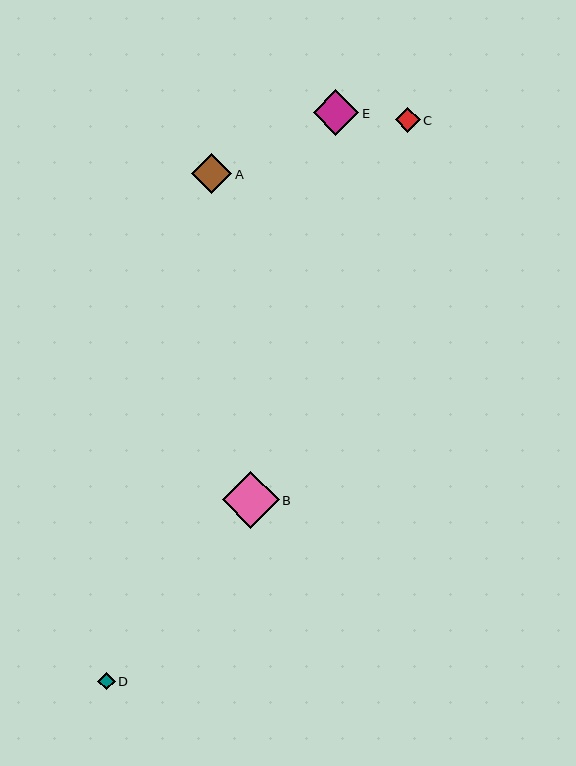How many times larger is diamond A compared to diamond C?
Diamond A is approximately 1.6 times the size of diamond C.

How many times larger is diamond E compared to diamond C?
Diamond E is approximately 1.8 times the size of diamond C.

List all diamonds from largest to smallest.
From largest to smallest: B, E, A, C, D.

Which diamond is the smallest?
Diamond D is the smallest with a size of approximately 17 pixels.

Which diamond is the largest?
Diamond B is the largest with a size of approximately 57 pixels.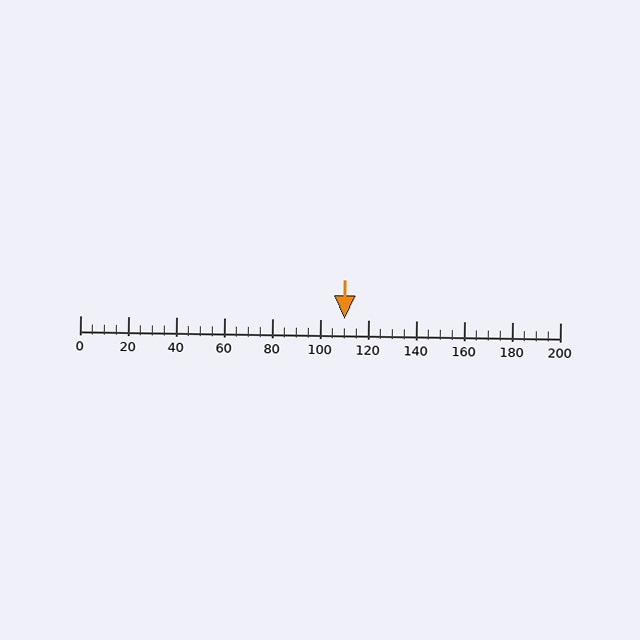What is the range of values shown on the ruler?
The ruler shows values from 0 to 200.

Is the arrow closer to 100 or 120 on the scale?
The arrow is closer to 120.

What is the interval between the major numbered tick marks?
The major tick marks are spaced 20 units apart.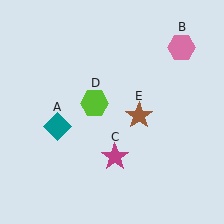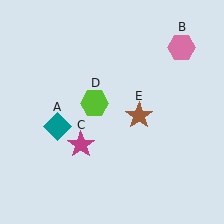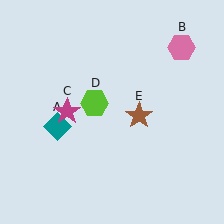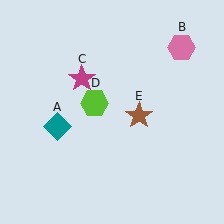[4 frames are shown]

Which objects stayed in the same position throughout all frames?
Teal diamond (object A) and pink hexagon (object B) and lime hexagon (object D) and brown star (object E) remained stationary.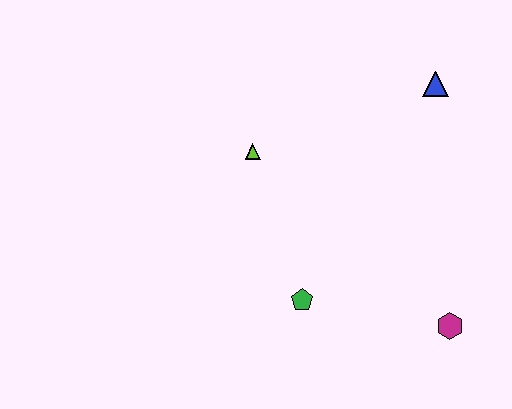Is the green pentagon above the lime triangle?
No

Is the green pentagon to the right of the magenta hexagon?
No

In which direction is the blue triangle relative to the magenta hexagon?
The blue triangle is above the magenta hexagon.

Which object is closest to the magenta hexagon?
The green pentagon is closest to the magenta hexagon.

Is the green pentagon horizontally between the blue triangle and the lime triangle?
Yes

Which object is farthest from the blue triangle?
The green pentagon is farthest from the blue triangle.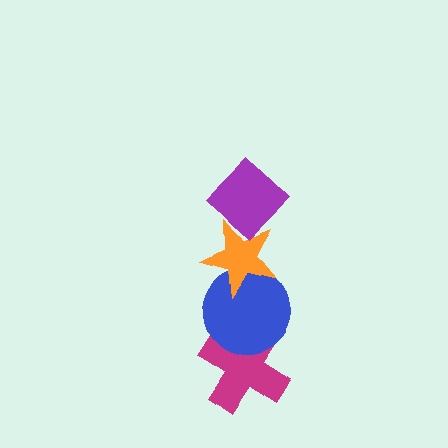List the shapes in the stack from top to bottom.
From top to bottom: the purple diamond, the orange star, the blue circle, the magenta cross.